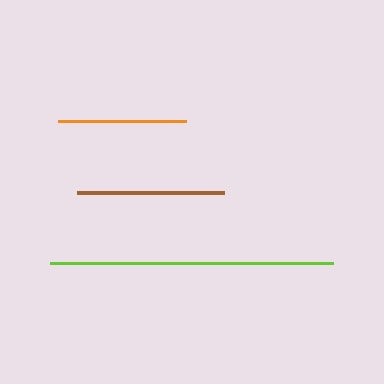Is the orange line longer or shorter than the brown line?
The brown line is longer than the orange line.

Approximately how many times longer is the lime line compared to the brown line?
The lime line is approximately 1.9 times the length of the brown line.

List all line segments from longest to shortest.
From longest to shortest: lime, brown, orange.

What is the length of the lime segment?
The lime segment is approximately 283 pixels long.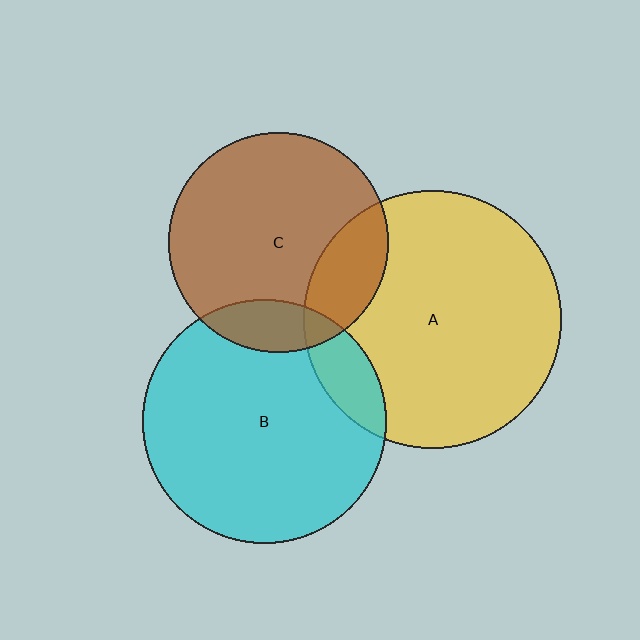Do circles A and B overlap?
Yes.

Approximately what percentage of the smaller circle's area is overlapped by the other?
Approximately 10%.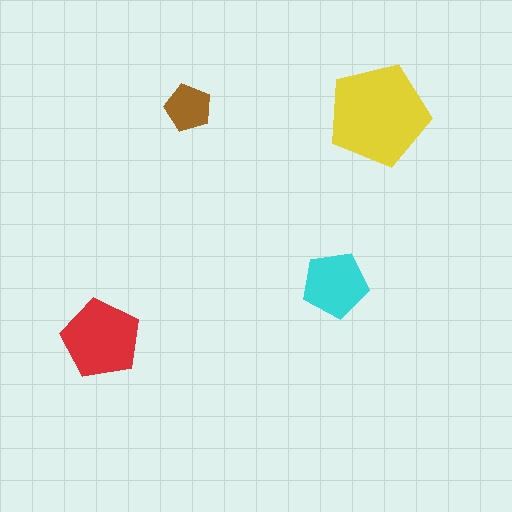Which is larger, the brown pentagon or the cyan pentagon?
The cyan one.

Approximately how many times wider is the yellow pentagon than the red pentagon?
About 1.5 times wider.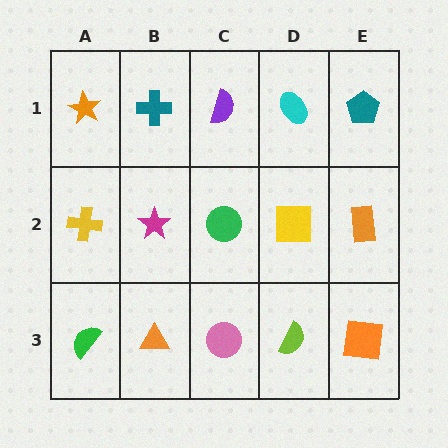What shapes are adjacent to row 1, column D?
A yellow square (row 2, column D), a purple semicircle (row 1, column C), a teal pentagon (row 1, column E).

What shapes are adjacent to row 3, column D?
A yellow square (row 2, column D), a pink circle (row 3, column C), an orange square (row 3, column E).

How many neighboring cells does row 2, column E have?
3.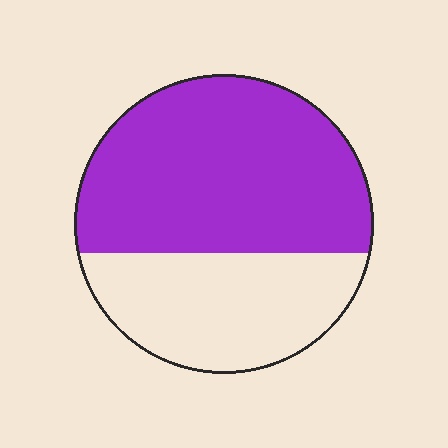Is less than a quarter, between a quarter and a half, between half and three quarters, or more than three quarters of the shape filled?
Between half and three quarters.